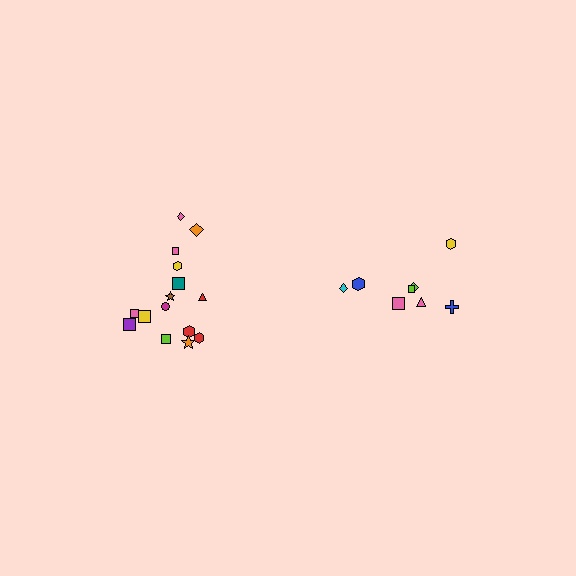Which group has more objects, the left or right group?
The left group.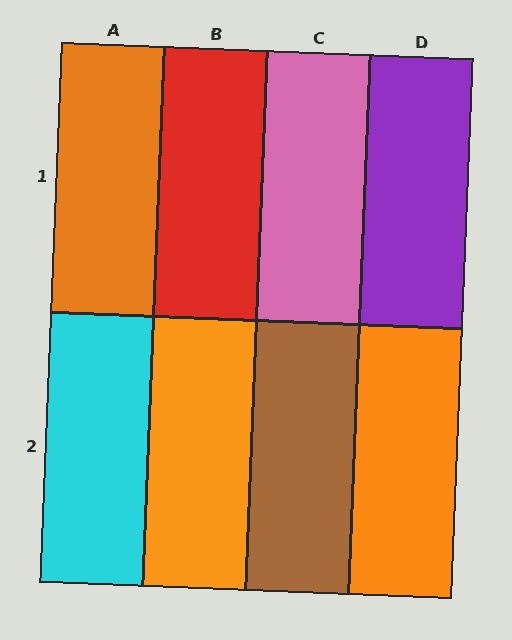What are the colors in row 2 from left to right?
Cyan, orange, brown, orange.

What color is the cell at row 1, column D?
Purple.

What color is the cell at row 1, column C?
Pink.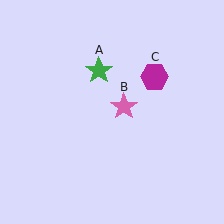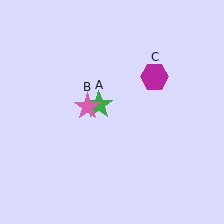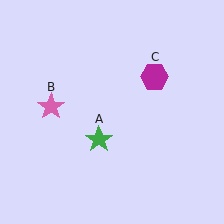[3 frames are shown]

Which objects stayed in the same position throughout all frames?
Magenta hexagon (object C) remained stationary.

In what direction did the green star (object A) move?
The green star (object A) moved down.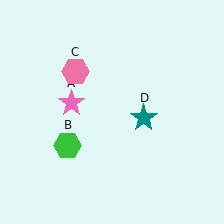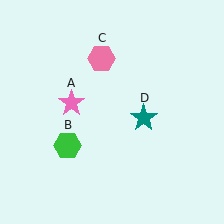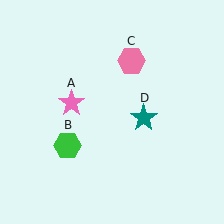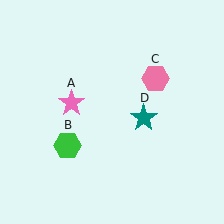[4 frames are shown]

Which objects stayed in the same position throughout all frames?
Pink star (object A) and green hexagon (object B) and teal star (object D) remained stationary.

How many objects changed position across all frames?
1 object changed position: pink hexagon (object C).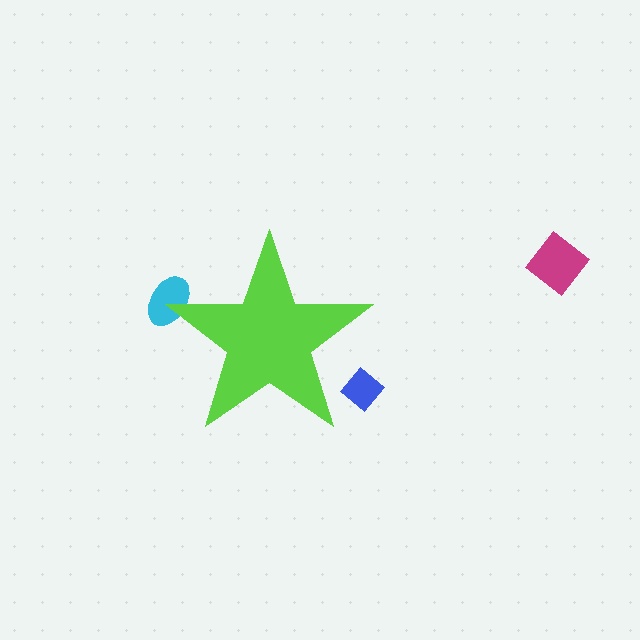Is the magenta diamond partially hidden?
No, the magenta diamond is fully visible.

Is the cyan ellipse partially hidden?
Yes, the cyan ellipse is partially hidden behind the lime star.